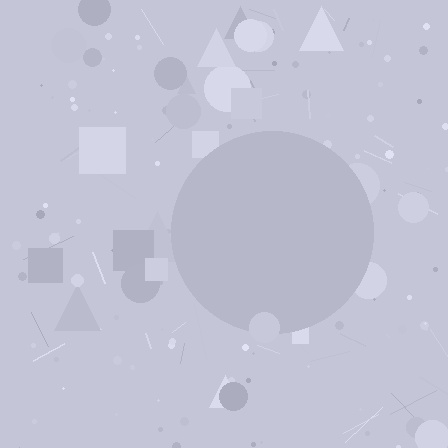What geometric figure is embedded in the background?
A circle is embedded in the background.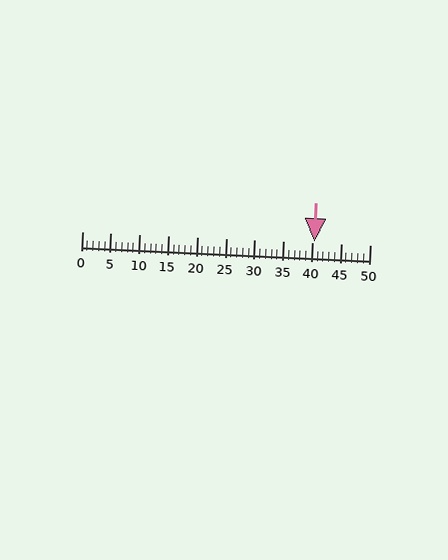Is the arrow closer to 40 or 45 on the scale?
The arrow is closer to 40.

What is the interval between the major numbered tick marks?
The major tick marks are spaced 5 units apart.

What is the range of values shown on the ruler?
The ruler shows values from 0 to 50.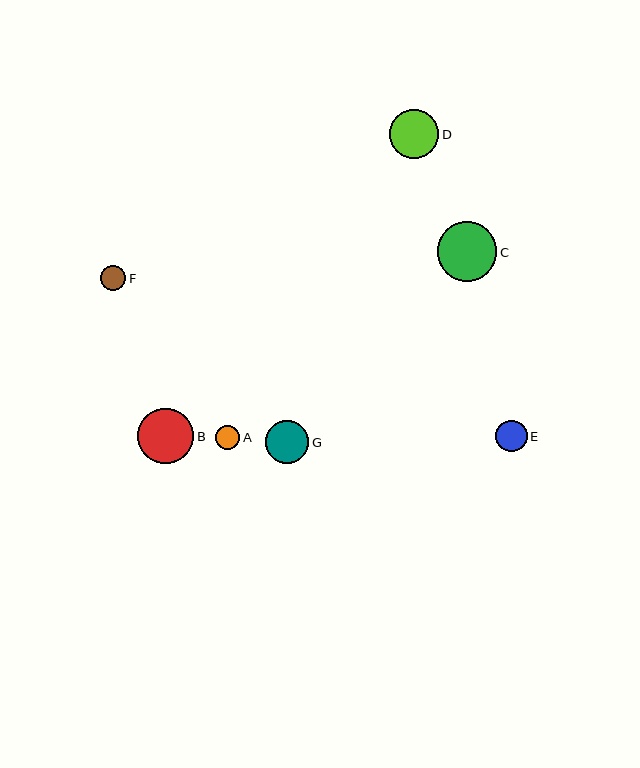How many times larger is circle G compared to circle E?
Circle G is approximately 1.4 times the size of circle E.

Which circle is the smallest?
Circle A is the smallest with a size of approximately 25 pixels.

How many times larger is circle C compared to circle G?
Circle C is approximately 1.4 times the size of circle G.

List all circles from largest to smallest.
From largest to smallest: C, B, D, G, E, F, A.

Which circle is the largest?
Circle C is the largest with a size of approximately 60 pixels.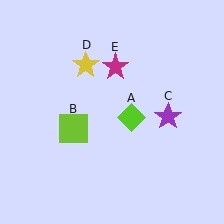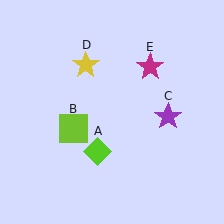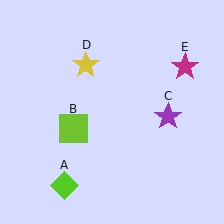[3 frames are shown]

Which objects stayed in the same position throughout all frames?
Lime square (object B) and purple star (object C) and yellow star (object D) remained stationary.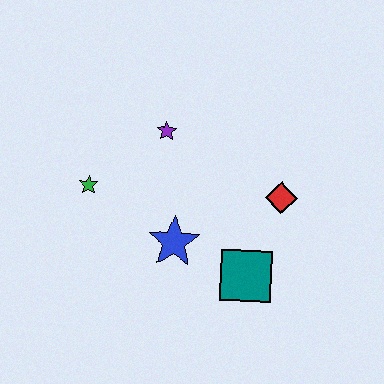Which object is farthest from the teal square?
The green star is farthest from the teal square.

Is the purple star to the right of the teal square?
No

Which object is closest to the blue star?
The teal square is closest to the blue star.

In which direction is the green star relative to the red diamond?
The green star is to the left of the red diamond.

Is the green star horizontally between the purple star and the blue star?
No